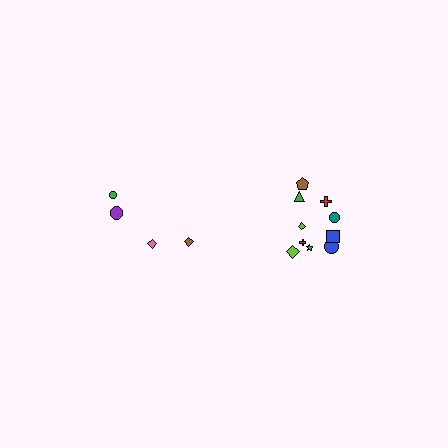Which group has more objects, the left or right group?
The right group.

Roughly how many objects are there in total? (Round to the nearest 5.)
Roughly 15 objects in total.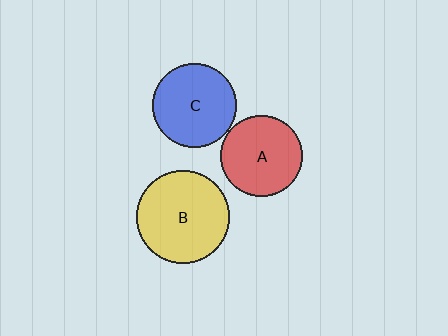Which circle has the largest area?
Circle B (yellow).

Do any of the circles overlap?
No, none of the circles overlap.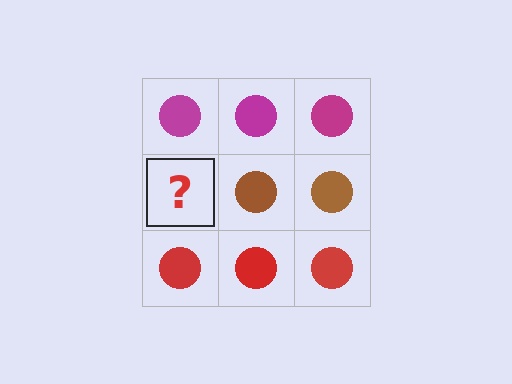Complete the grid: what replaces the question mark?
The question mark should be replaced with a brown circle.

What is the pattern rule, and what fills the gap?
The rule is that each row has a consistent color. The gap should be filled with a brown circle.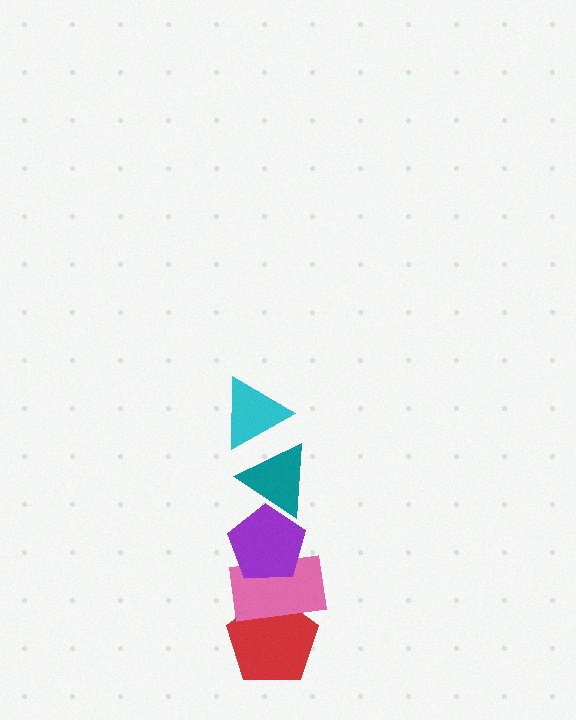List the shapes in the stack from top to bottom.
From top to bottom: the cyan triangle, the teal triangle, the purple pentagon, the pink rectangle, the red pentagon.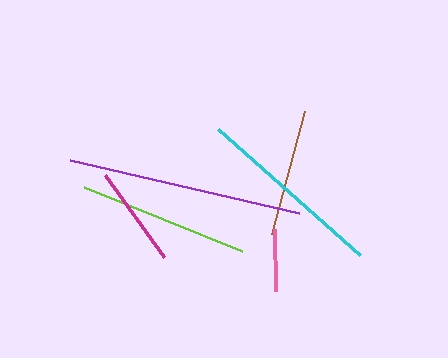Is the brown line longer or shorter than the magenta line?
The brown line is longer than the magenta line.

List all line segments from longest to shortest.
From longest to shortest: purple, cyan, lime, brown, magenta, pink.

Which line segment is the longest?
The purple line is the longest at approximately 235 pixels.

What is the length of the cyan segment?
The cyan segment is approximately 190 pixels long.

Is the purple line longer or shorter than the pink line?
The purple line is longer than the pink line.